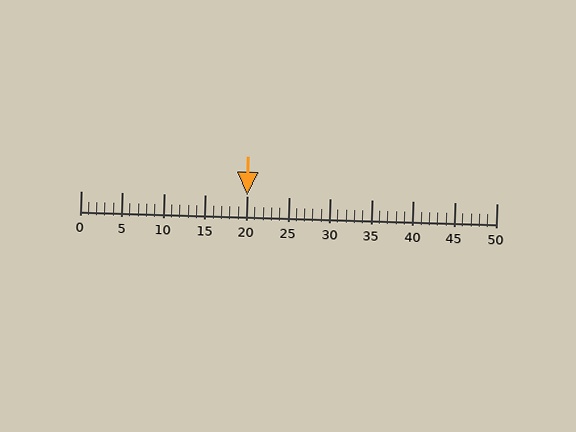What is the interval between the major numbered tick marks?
The major tick marks are spaced 5 units apart.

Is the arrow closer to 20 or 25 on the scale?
The arrow is closer to 20.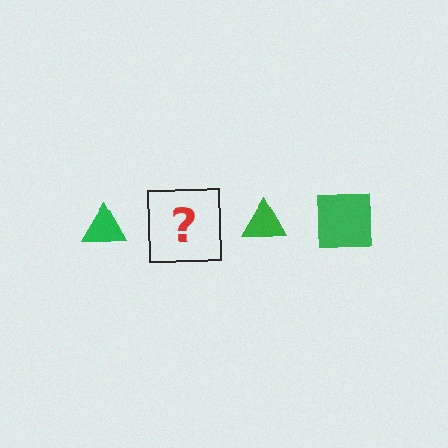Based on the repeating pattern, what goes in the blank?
The blank should be a green square.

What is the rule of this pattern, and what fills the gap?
The rule is that the pattern cycles through triangle, square shapes in green. The gap should be filled with a green square.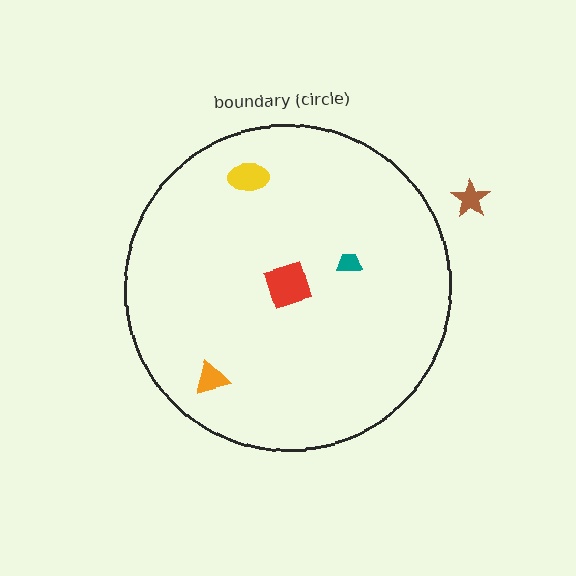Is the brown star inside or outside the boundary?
Outside.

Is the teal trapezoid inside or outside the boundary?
Inside.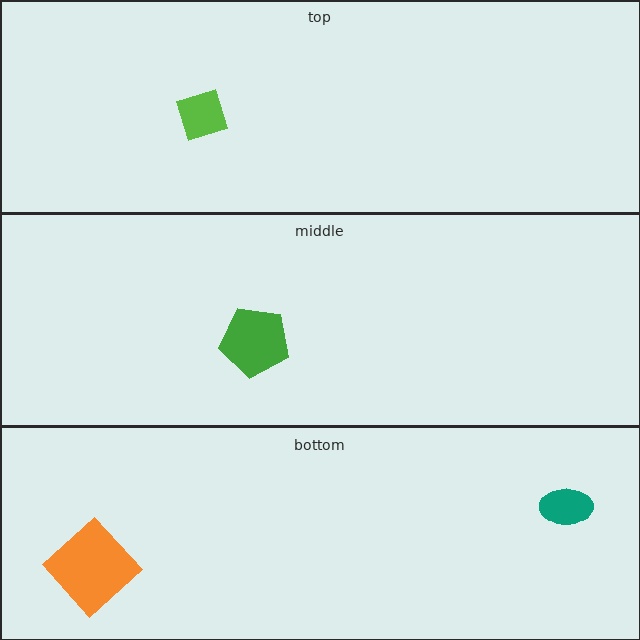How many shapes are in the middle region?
1.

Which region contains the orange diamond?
The bottom region.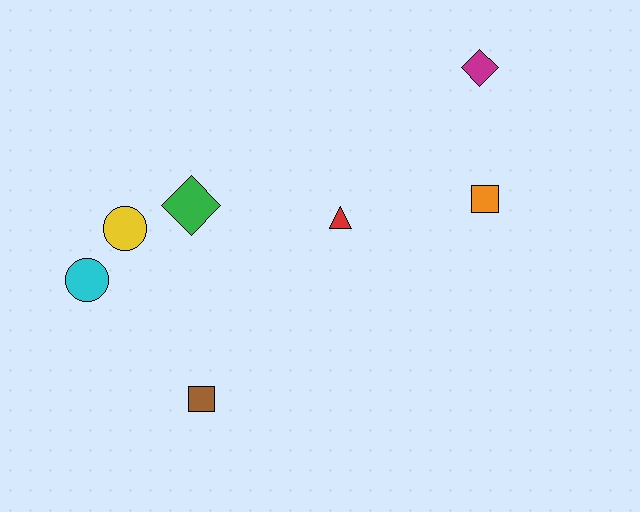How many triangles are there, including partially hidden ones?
There is 1 triangle.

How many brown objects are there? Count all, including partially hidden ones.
There is 1 brown object.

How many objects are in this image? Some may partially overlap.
There are 7 objects.